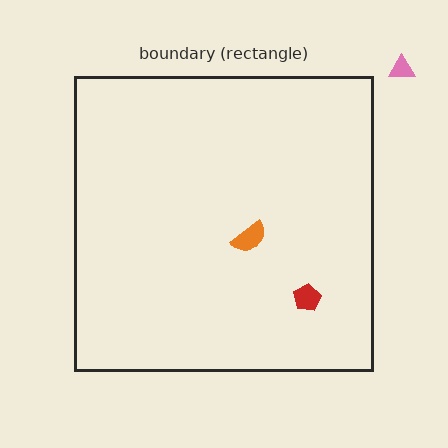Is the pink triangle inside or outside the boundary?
Outside.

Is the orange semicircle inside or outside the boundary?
Inside.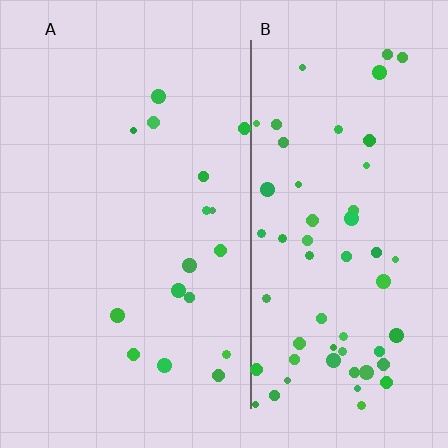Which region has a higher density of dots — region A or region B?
B (the right).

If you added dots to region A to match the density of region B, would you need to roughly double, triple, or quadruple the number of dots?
Approximately quadruple.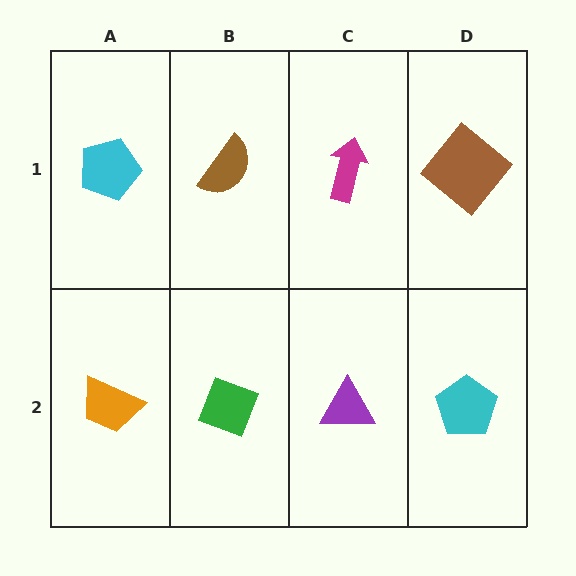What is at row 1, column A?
A cyan pentagon.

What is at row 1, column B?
A brown semicircle.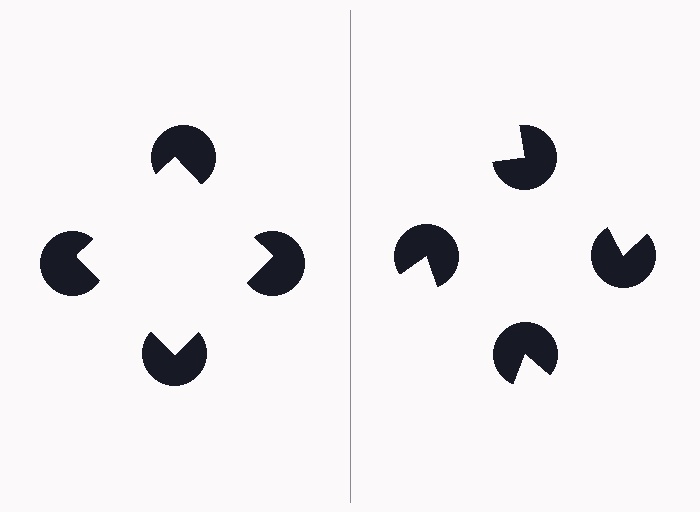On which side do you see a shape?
An illusory square appears on the left side. On the right side the wedge cuts are rotated, so no coherent shape forms.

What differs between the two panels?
The pac-man discs are positioned identically on both sides; only the wedge orientations differ. On the left they align to a square; on the right they are misaligned.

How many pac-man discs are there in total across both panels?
8 — 4 on each side.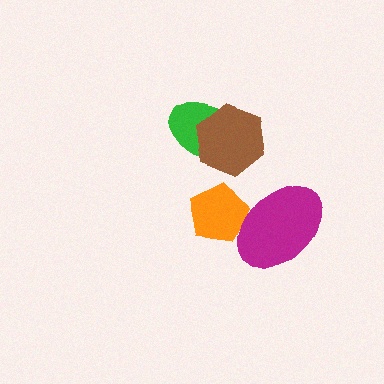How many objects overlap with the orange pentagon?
1 object overlaps with the orange pentagon.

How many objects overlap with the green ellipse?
1 object overlaps with the green ellipse.